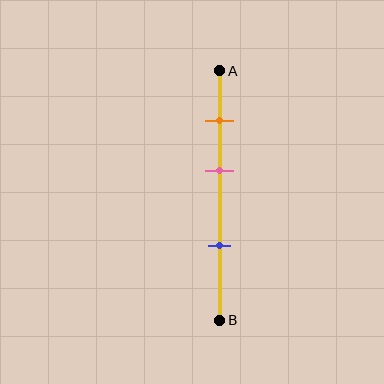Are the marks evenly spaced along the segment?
Yes, the marks are approximately evenly spaced.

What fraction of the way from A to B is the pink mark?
The pink mark is approximately 40% (0.4) of the way from A to B.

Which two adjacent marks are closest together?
The orange and pink marks are the closest adjacent pair.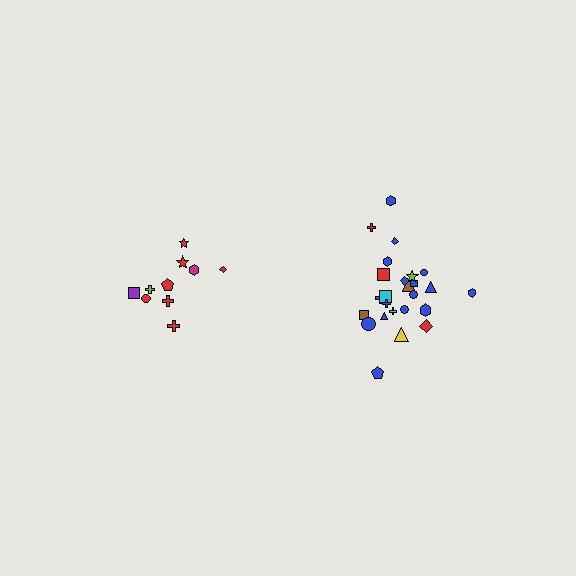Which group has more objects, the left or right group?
The right group.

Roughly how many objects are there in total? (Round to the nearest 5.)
Roughly 35 objects in total.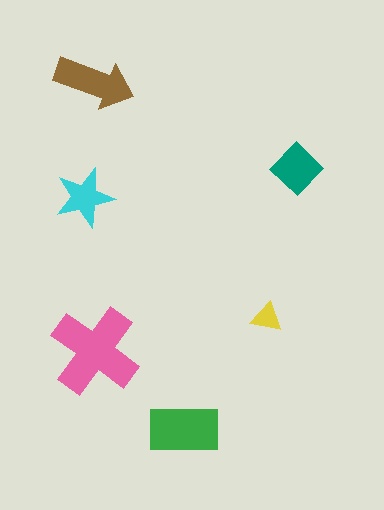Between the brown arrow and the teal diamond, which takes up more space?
The brown arrow.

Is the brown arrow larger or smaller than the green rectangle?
Smaller.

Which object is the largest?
The pink cross.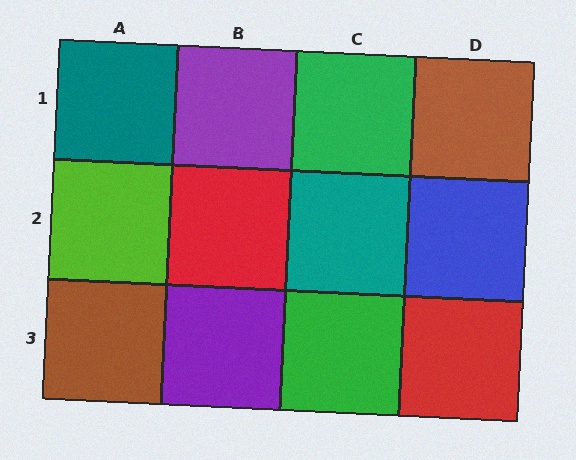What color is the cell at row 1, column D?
Brown.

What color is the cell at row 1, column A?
Teal.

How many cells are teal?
2 cells are teal.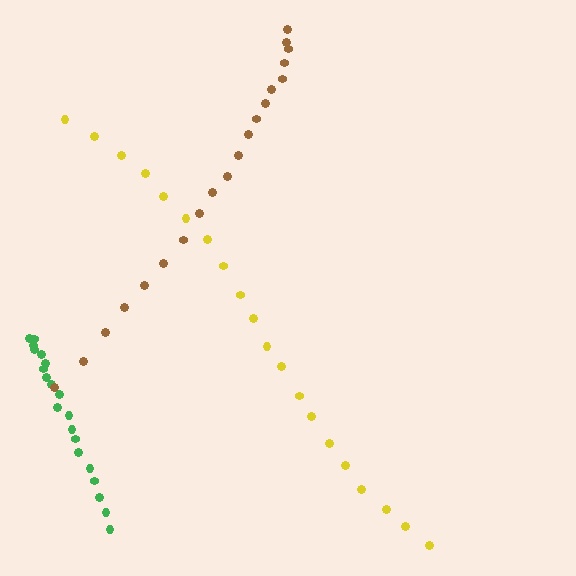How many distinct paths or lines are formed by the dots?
There are 3 distinct paths.